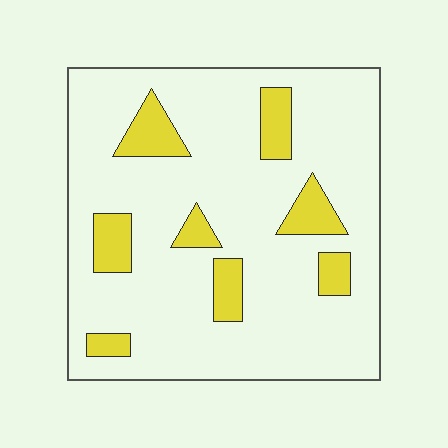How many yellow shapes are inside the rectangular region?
8.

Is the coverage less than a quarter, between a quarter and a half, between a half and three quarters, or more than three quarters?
Less than a quarter.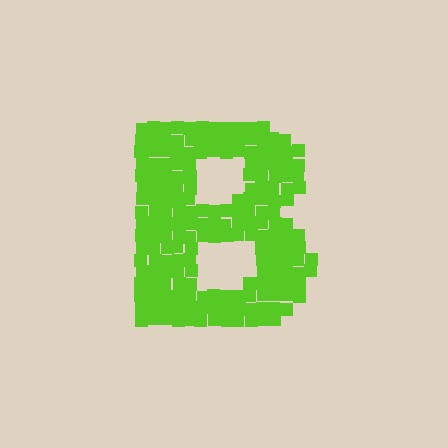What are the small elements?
The small elements are squares.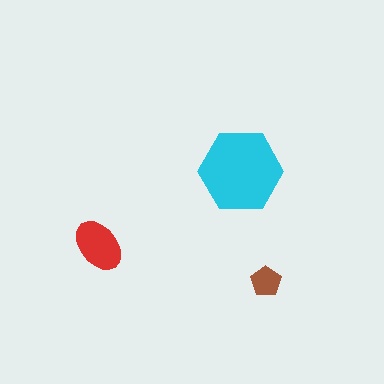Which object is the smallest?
The brown pentagon.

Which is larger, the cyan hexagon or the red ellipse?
The cyan hexagon.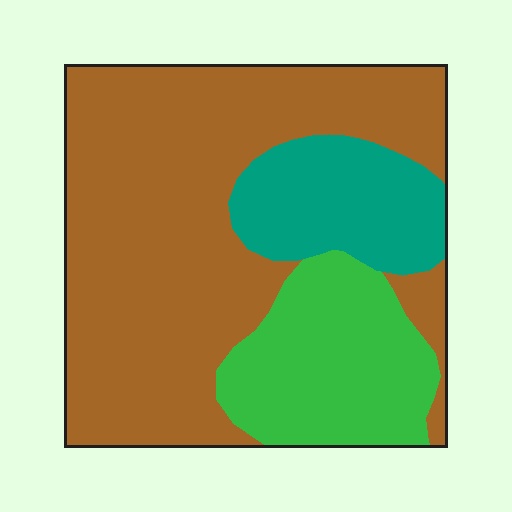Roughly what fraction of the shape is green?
Green covers around 20% of the shape.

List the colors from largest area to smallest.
From largest to smallest: brown, green, teal.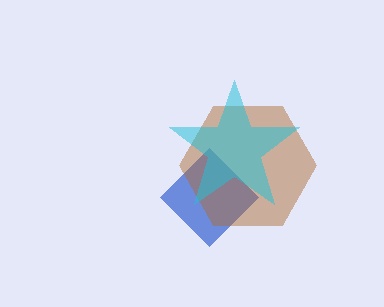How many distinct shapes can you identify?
There are 3 distinct shapes: a blue diamond, a brown hexagon, a cyan star.